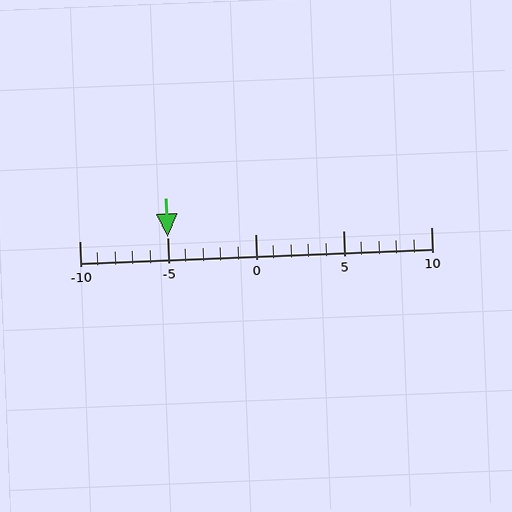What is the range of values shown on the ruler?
The ruler shows values from -10 to 10.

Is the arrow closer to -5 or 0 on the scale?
The arrow is closer to -5.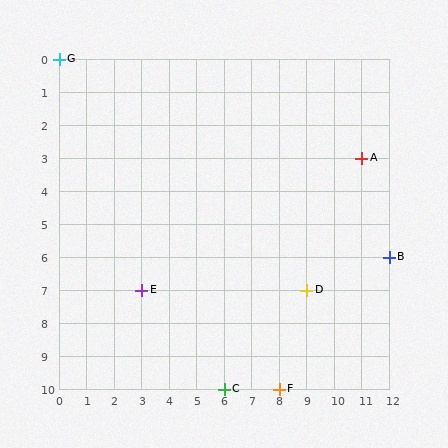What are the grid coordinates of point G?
Point G is at grid coordinates (0, 0).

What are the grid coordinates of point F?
Point F is at grid coordinates (8, 10).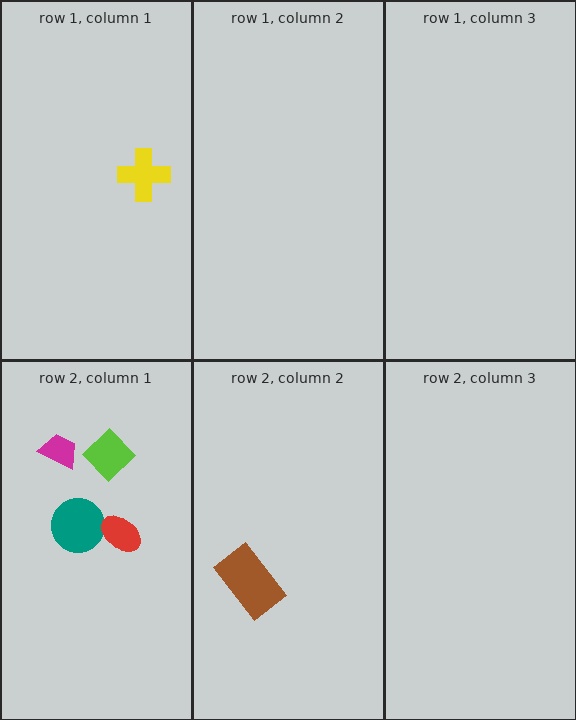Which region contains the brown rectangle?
The row 2, column 2 region.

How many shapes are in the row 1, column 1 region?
1.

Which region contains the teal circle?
The row 2, column 1 region.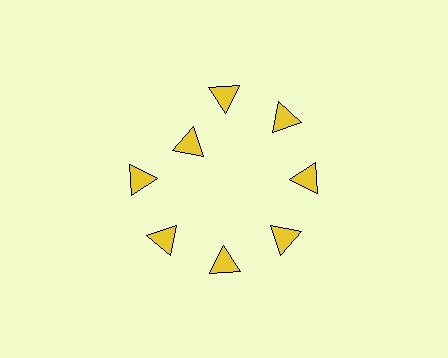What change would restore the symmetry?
The symmetry would be restored by moving it outward, back onto the ring so that all 8 triangles sit at equal angles and equal distance from the center.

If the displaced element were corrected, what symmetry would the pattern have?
It would have 8-fold rotational symmetry — the pattern would map onto itself every 45 degrees.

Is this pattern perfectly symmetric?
No. The 8 yellow triangles are arranged in a ring, but one element near the 10 o'clock position is pulled inward toward the center, breaking the 8-fold rotational symmetry.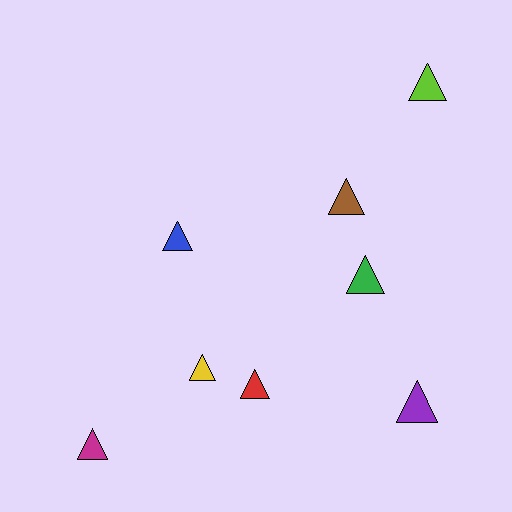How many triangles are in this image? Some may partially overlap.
There are 8 triangles.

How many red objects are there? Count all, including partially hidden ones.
There is 1 red object.